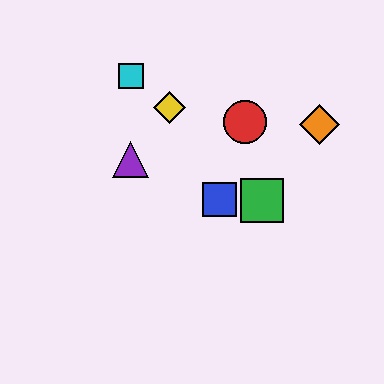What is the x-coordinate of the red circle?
The red circle is at x≈245.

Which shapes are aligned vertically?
The purple triangle, the cyan square are aligned vertically.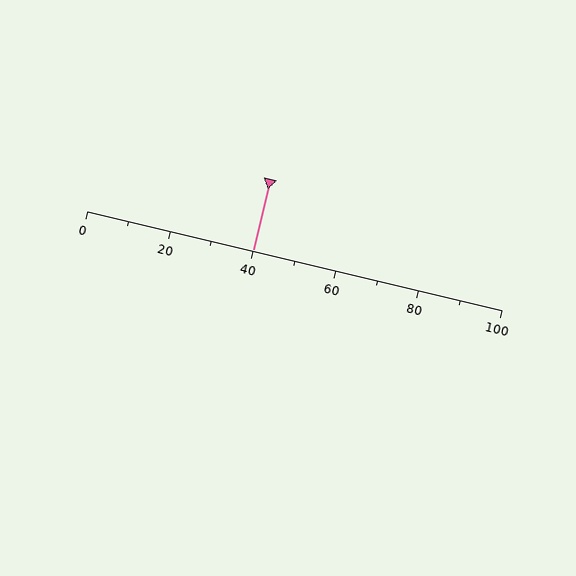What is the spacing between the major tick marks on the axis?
The major ticks are spaced 20 apart.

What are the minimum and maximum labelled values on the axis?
The axis runs from 0 to 100.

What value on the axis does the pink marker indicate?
The marker indicates approximately 40.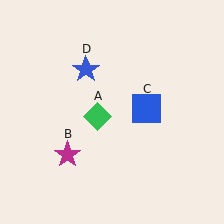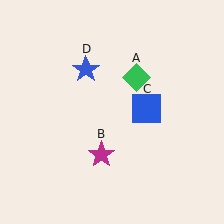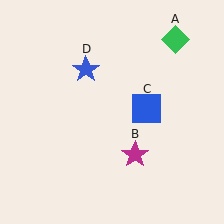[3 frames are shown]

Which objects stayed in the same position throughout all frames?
Blue square (object C) and blue star (object D) remained stationary.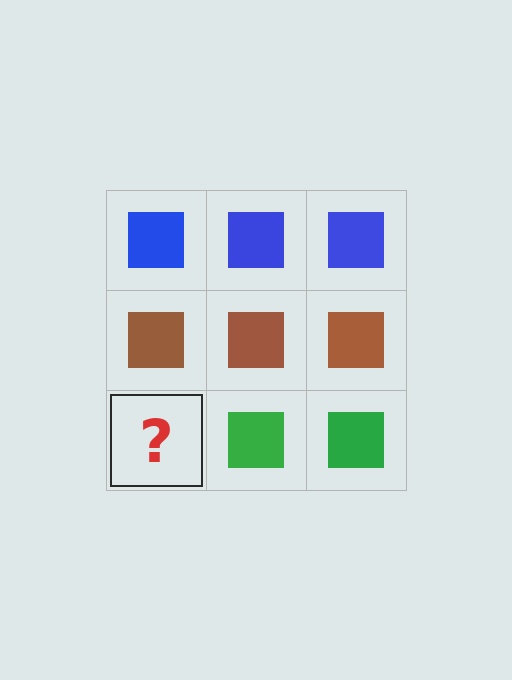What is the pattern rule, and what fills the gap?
The rule is that each row has a consistent color. The gap should be filled with a green square.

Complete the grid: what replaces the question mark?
The question mark should be replaced with a green square.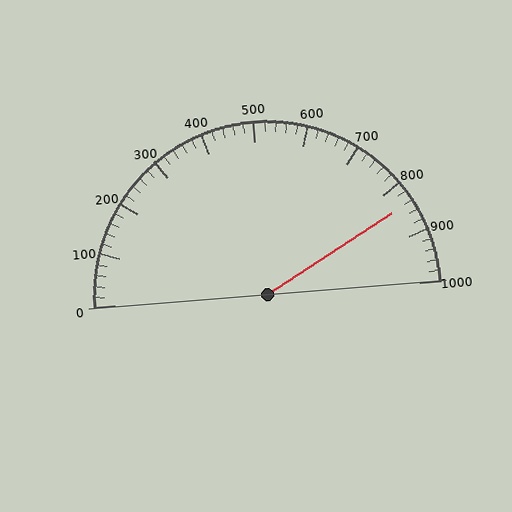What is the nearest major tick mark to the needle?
The nearest major tick mark is 800.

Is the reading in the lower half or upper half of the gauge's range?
The reading is in the upper half of the range (0 to 1000).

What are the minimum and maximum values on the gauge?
The gauge ranges from 0 to 1000.